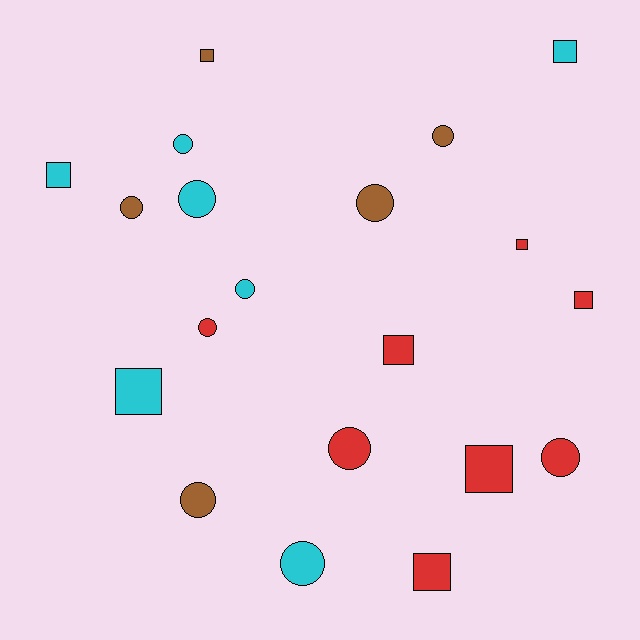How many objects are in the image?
There are 20 objects.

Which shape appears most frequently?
Circle, with 11 objects.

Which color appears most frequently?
Red, with 8 objects.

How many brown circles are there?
There are 4 brown circles.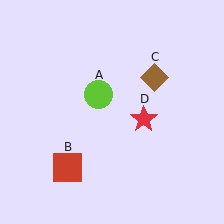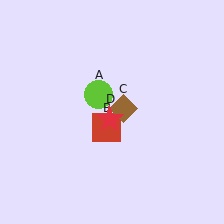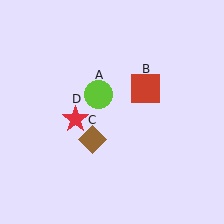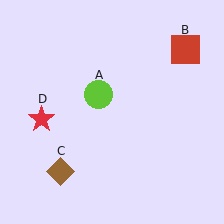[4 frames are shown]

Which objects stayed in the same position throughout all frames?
Lime circle (object A) remained stationary.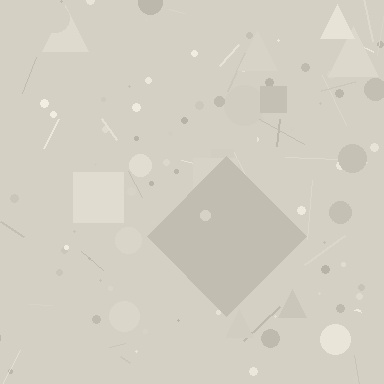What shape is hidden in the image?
A diamond is hidden in the image.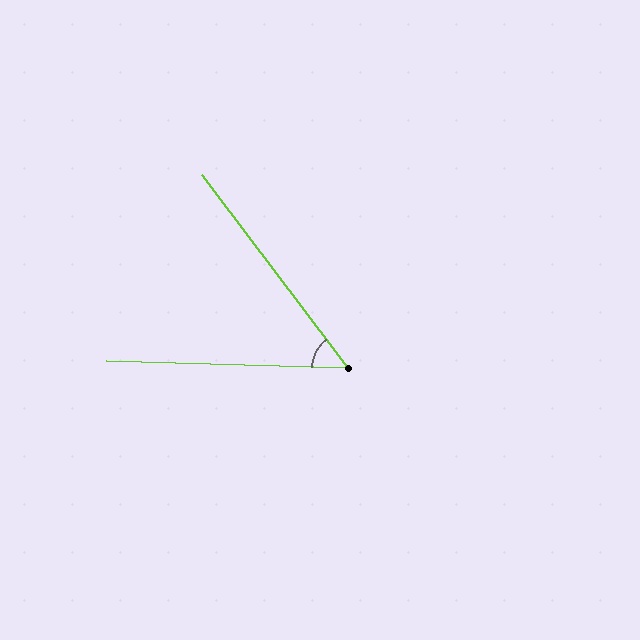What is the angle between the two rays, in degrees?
Approximately 51 degrees.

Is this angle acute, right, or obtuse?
It is acute.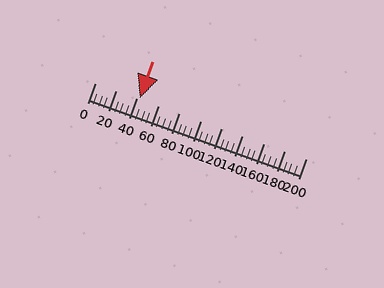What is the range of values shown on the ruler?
The ruler shows values from 0 to 200.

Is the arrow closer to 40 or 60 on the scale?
The arrow is closer to 40.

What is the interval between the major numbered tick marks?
The major tick marks are spaced 20 units apart.